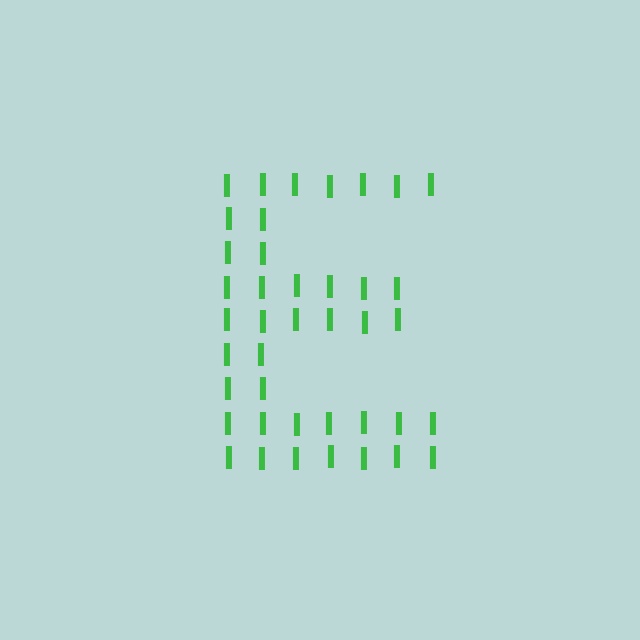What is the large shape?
The large shape is the letter E.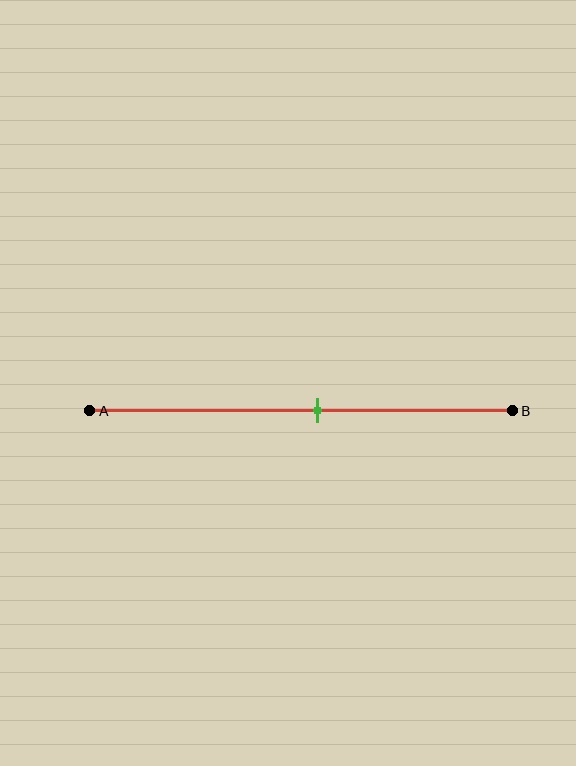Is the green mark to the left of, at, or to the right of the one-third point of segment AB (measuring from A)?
The green mark is to the right of the one-third point of segment AB.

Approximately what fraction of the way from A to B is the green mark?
The green mark is approximately 55% of the way from A to B.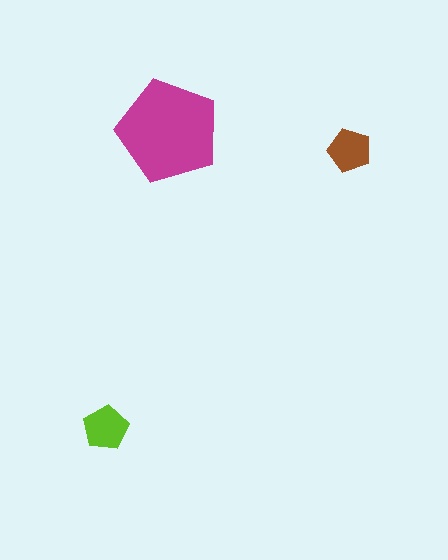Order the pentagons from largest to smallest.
the magenta one, the lime one, the brown one.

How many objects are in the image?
There are 3 objects in the image.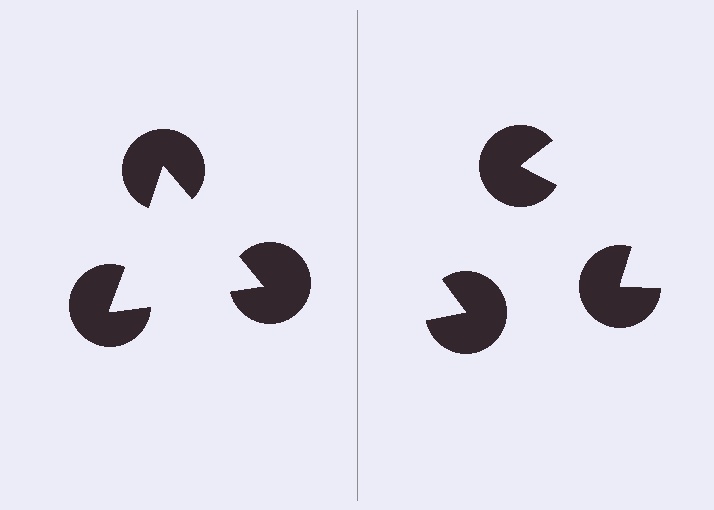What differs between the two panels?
The pac-man discs are positioned identically on both sides; only the wedge orientations differ. On the left they align to a triangle; on the right they are misaligned.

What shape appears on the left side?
An illusory triangle.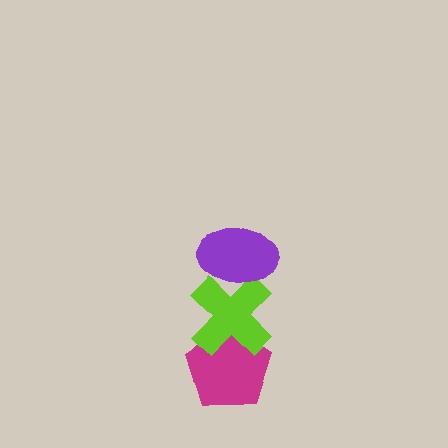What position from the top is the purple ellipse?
The purple ellipse is 1st from the top.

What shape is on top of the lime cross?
The purple ellipse is on top of the lime cross.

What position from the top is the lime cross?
The lime cross is 2nd from the top.